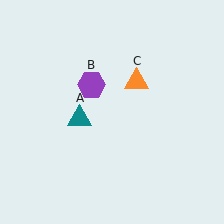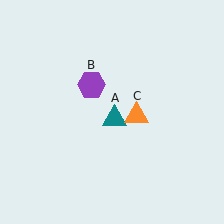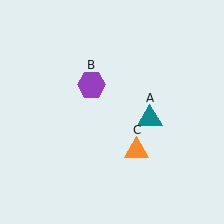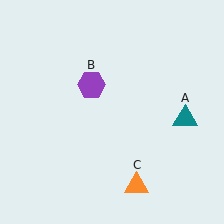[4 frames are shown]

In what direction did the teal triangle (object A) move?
The teal triangle (object A) moved right.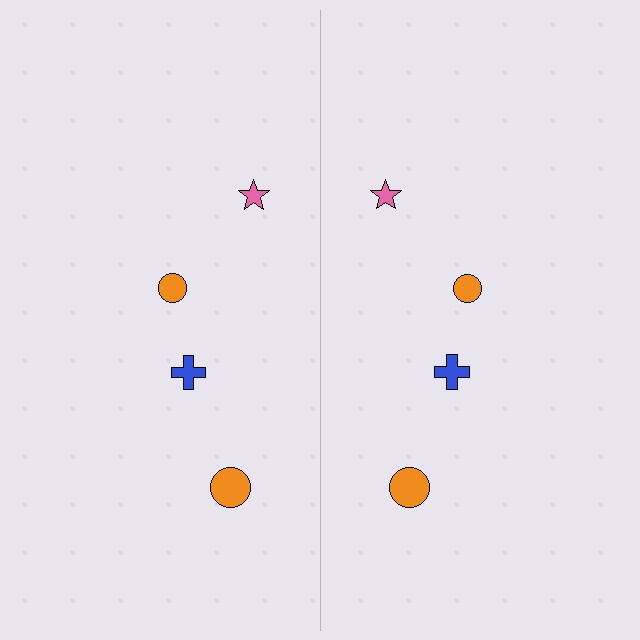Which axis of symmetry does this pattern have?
The pattern has a vertical axis of symmetry running through the center of the image.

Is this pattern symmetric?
Yes, this pattern has bilateral (reflection) symmetry.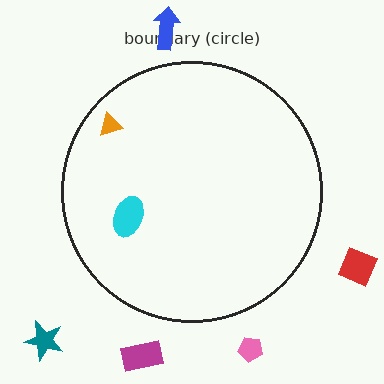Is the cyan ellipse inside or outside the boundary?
Inside.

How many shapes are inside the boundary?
2 inside, 5 outside.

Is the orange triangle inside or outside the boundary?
Inside.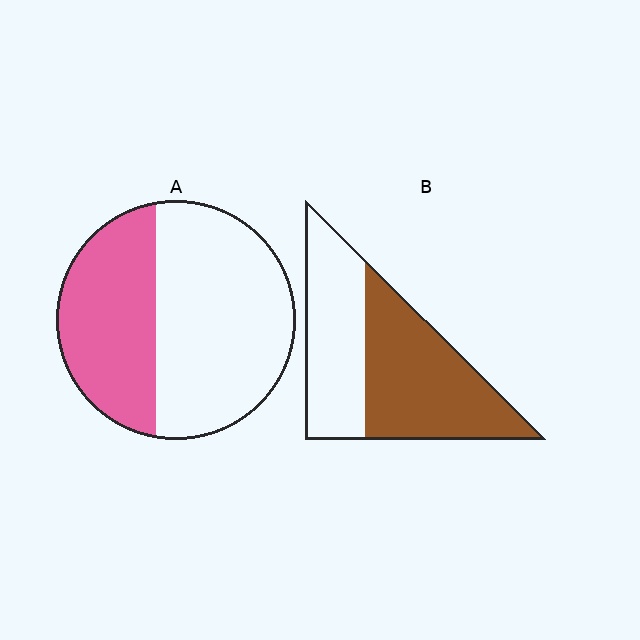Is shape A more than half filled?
No.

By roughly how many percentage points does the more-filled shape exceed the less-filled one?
By roughly 15 percentage points (B over A).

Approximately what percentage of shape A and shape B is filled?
A is approximately 40% and B is approximately 55%.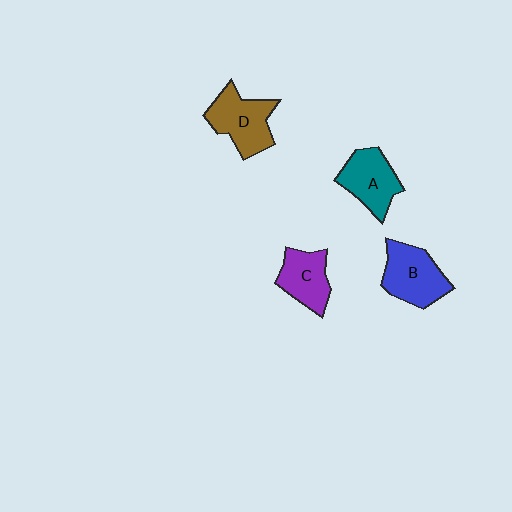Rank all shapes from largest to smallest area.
From largest to smallest: D (brown), B (blue), A (teal), C (purple).